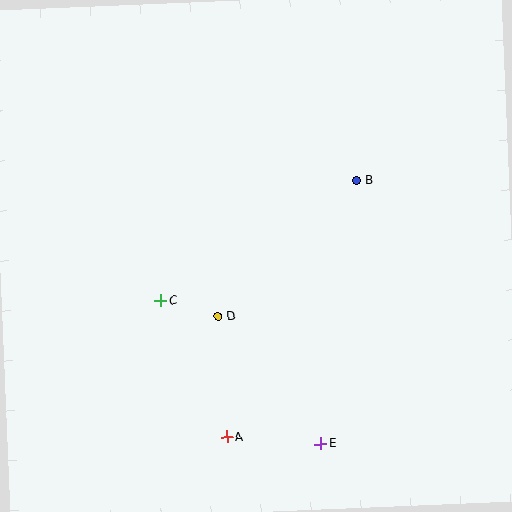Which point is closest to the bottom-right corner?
Point E is closest to the bottom-right corner.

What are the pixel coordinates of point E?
Point E is at (321, 444).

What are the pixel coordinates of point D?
Point D is at (218, 316).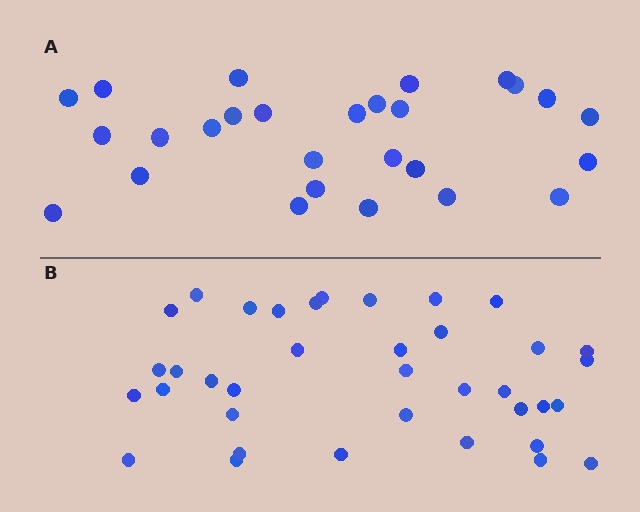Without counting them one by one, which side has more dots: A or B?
Region B (the bottom region) has more dots.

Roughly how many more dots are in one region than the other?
Region B has roughly 10 or so more dots than region A.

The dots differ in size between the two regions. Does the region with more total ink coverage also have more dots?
No. Region A has more total ink coverage because its dots are larger, but region B actually contains more individual dots. Total area can be misleading — the number of items is what matters here.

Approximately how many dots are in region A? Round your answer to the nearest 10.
About 30 dots. (The exact count is 27, which rounds to 30.)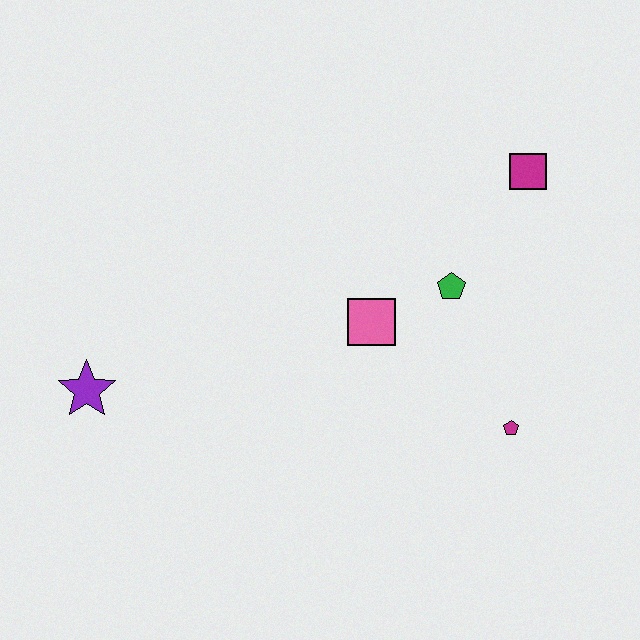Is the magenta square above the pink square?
Yes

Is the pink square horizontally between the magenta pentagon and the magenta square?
No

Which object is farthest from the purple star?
The magenta square is farthest from the purple star.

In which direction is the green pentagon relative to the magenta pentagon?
The green pentagon is above the magenta pentagon.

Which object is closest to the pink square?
The green pentagon is closest to the pink square.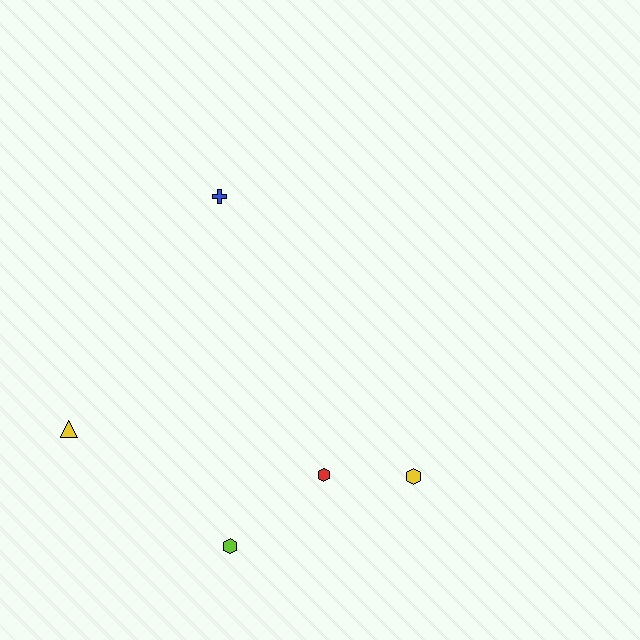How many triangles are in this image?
There is 1 triangle.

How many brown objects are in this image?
There are no brown objects.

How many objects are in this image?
There are 5 objects.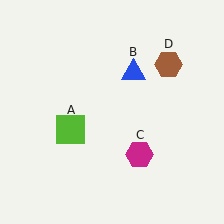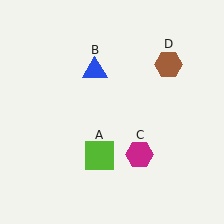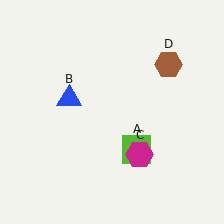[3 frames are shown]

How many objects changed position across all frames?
2 objects changed position: lime square (object A), blue triangle (object B).